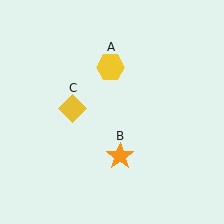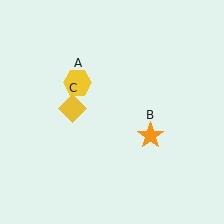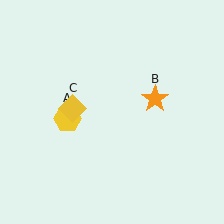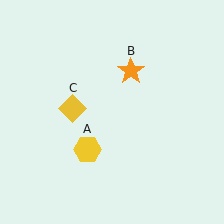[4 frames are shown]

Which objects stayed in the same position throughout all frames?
Yellow diamond (object C) remained stationary.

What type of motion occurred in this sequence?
The yellow hexagon (object A), orange star (object B) rotated counterclockwise around the center of the scene.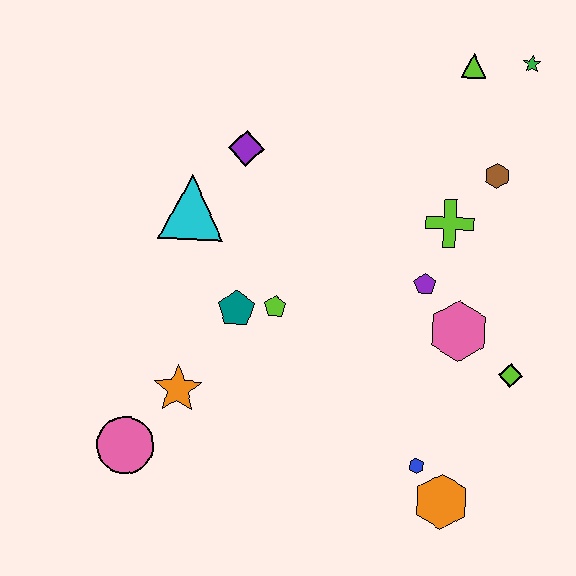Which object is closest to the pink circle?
The orange star is closest to the pink circle.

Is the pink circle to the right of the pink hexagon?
No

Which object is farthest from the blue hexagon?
The green star is farthest from the blue hexagon.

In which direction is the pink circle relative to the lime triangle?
The pink circle is below the lime triangle.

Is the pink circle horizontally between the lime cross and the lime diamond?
No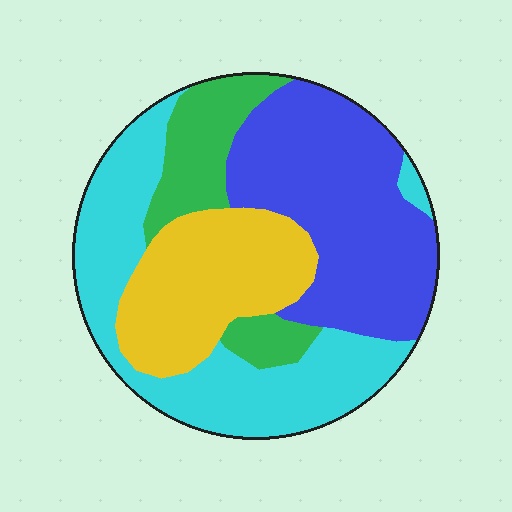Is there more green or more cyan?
Cyan.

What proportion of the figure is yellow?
Yellow covers roughly 20% of the figure.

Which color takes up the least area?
Green, at roughly 15%.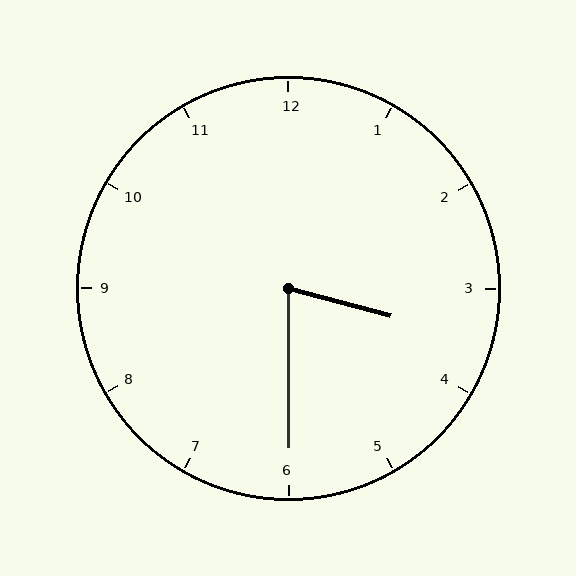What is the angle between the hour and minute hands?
Approximately 75 degrees.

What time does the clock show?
3:30.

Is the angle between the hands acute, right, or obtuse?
It is acute.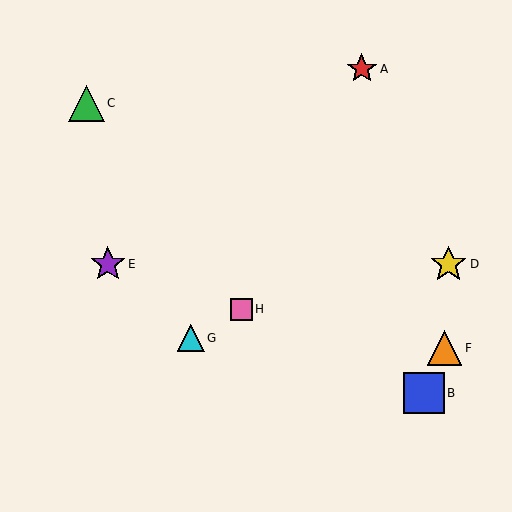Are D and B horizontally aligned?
No, D is at y≈264 and B is at y≈393.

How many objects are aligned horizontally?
2 objects (D, E) are aligned horizontally.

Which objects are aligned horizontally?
Objects D, E are aligned horizontally.